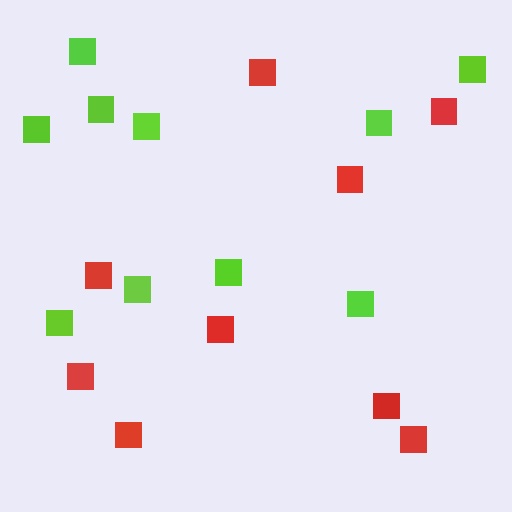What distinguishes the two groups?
There are 2 groups: one group of red squares (9) and one group of lime squares (10).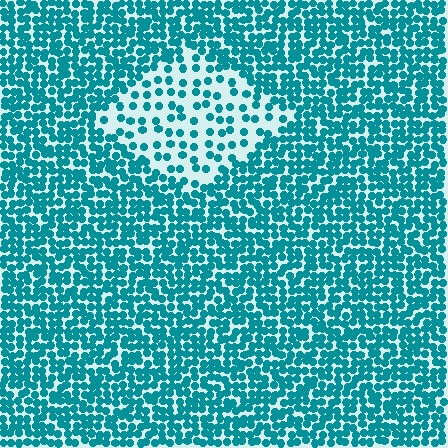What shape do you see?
I see a diamond.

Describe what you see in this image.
The image contains small teal elements arranged at two different densities. A diamond-shaped region is visible where the elements are less densely packed than the surrounding area.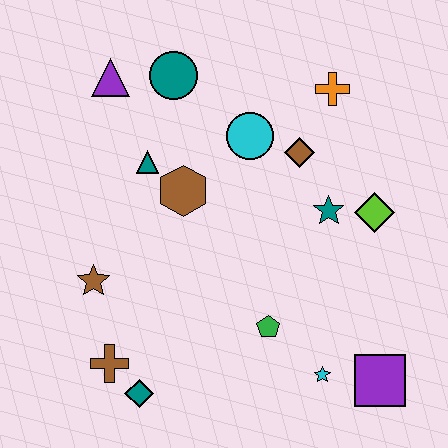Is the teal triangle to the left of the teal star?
Yes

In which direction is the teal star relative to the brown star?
The teal star is to the right of the brown star.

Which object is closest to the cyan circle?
The brown diamond is closest to the cyan circle.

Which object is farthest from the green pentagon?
The purple triangle is farthest from the green pentagon.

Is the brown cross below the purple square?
No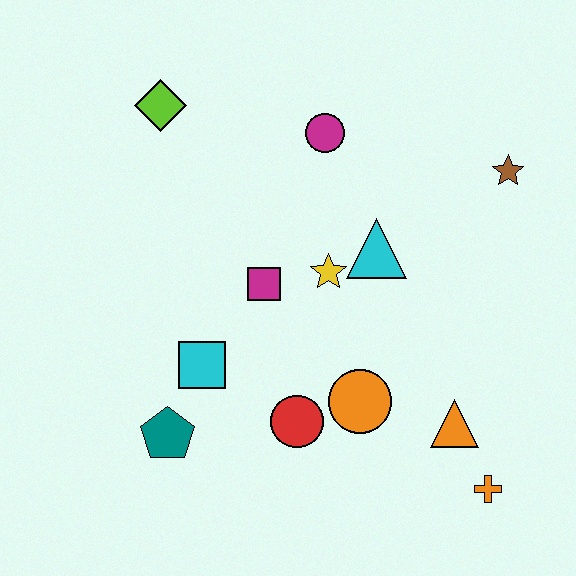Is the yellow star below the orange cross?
No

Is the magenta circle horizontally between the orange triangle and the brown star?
No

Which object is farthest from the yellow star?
The orange cross is farthest from the yellow star.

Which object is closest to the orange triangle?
The orange cross is closest to the orange triangle.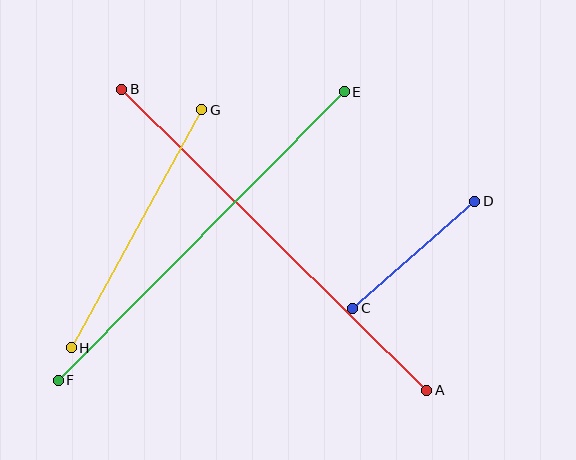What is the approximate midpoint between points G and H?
The midpoint is at approximately (137, 229) pixels.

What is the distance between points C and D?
The distance is approximately 162 pixels.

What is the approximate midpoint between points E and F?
The midpoint is at approximately (201, 236) pixels.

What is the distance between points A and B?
The distance is approximately 428 pixels.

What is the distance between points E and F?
The distance is approximately 406 pixels.